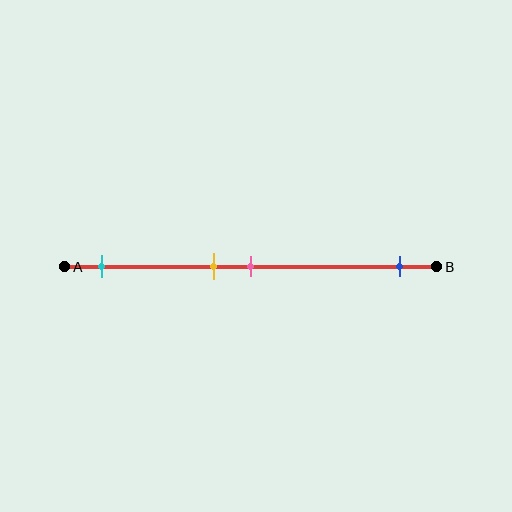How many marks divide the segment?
There are 4 marks dividing the segment.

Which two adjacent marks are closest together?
The yellow and pink marks are the closest adjacent pair.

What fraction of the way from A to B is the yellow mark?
The yellow mark is approximately 40% (0.4) of the way from A to B.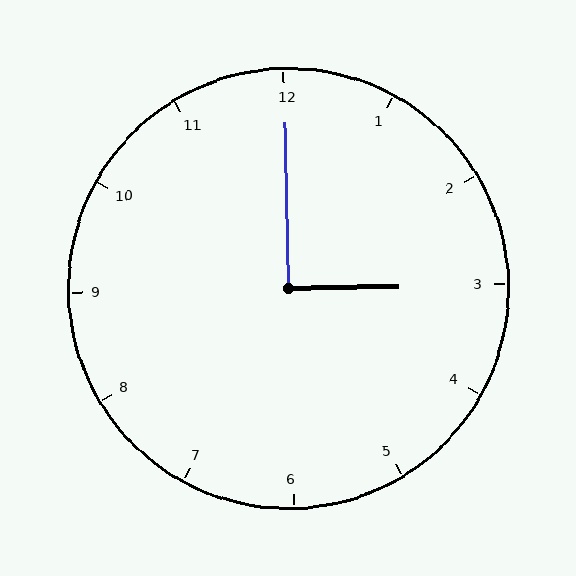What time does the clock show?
3:00.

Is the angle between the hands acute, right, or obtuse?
It is right.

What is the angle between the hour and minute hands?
Approximately 90 degrees.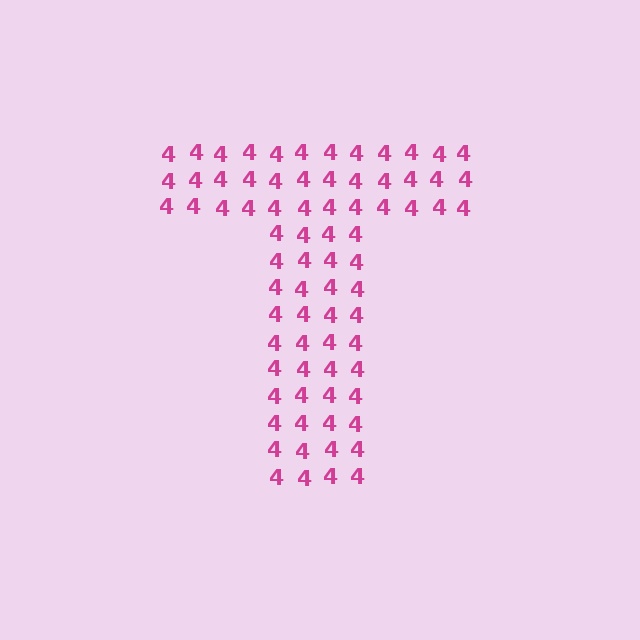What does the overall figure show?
The overall figure shows the letter T.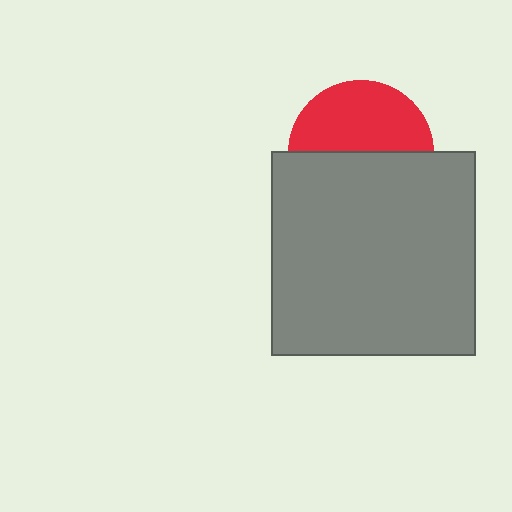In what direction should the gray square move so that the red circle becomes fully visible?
The gray square should move down. That is the shortest direction to clear the overlap and leave the red circle fully visible.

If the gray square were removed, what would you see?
You would see the complete red circle.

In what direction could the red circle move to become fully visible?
The red circle could move up. That would shift it out from behind the gray square entirely.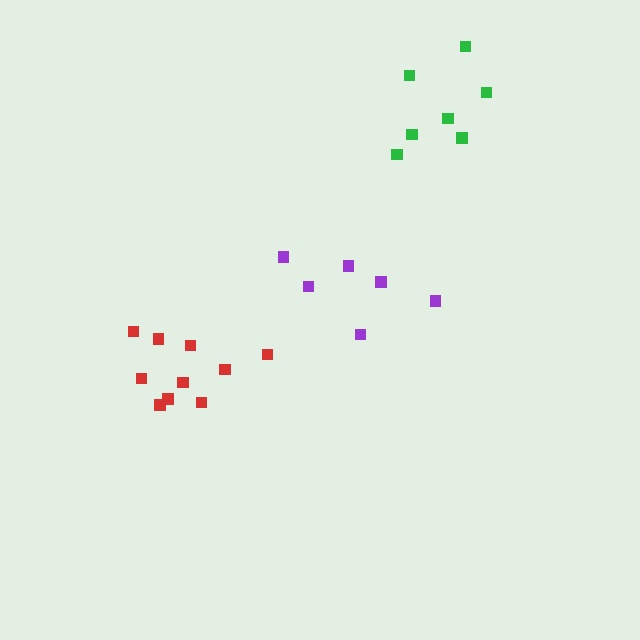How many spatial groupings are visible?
There are 3 spatial groupings.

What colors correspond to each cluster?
The clusters are colored: purple, red, green.